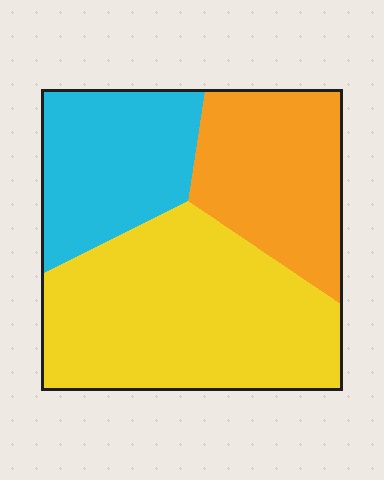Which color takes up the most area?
Yellow, at roughly 50%.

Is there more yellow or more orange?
Yellow.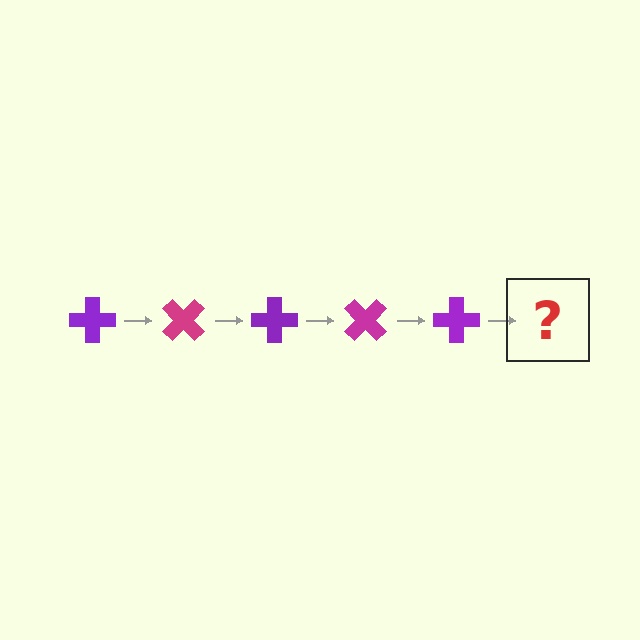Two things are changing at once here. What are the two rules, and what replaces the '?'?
The two rules are that it rotates 45 degrees each step and the color cycles through purple and magenta. The '?' should be a magenta cross, rotated 225 degrees from the start.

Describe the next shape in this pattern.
It should be a magenta cross, rotated 225 degrees from the start.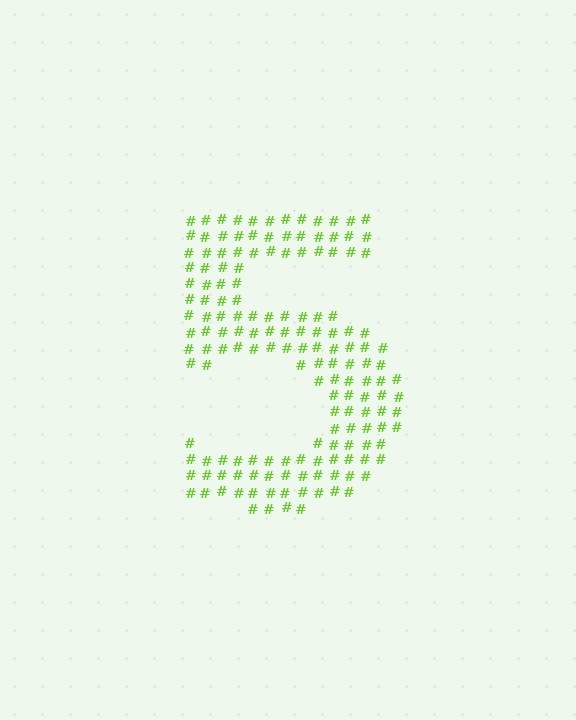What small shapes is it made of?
It is made of small hash symbols.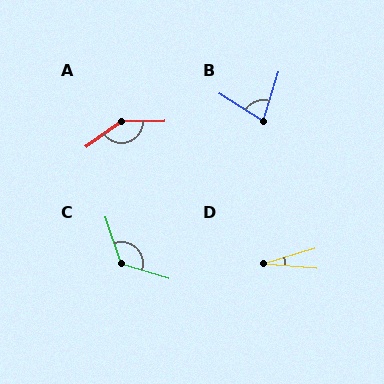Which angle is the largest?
A, at approximately 145 degrees.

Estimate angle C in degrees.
Approximately 126 degrees.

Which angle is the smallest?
D, at approximately 21 degrees.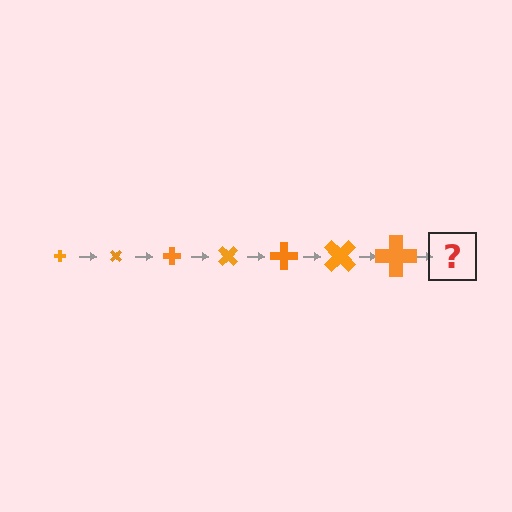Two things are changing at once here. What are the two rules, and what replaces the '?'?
The two rules are that the cross grows larger each step and it rotates 45 degrees each step. The '?' should be a cross, larger than the previous one and rotated 315 degrees from the start.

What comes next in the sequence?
The next element should be a cross, larger than the previous one and rotated 315 degrees from the start.